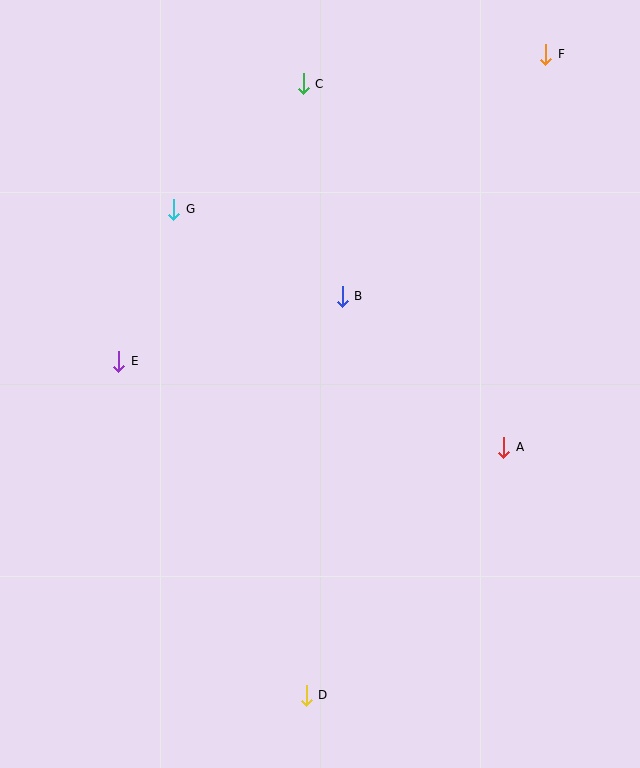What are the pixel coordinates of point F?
Point F is at (546, 54).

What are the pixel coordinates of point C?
Point C is at (303, 84).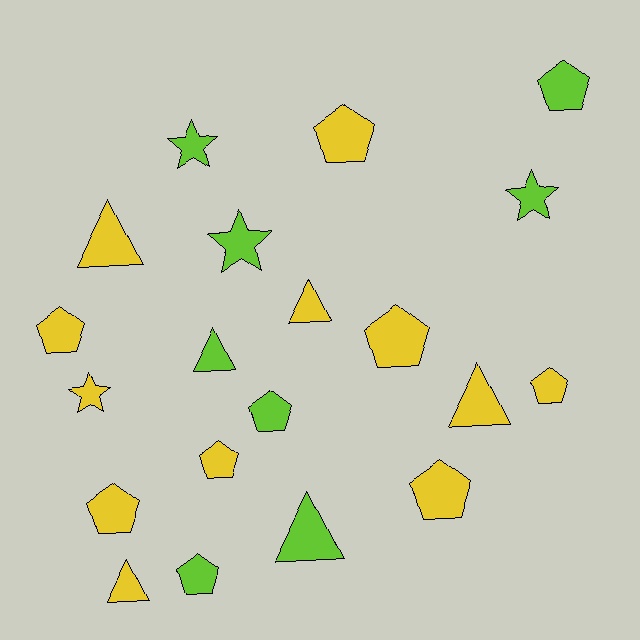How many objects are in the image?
There are 20 objects.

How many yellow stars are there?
There is 1 yellow star.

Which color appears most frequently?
Yellow, with 12 objects.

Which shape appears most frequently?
Pentagon, with 10 objects.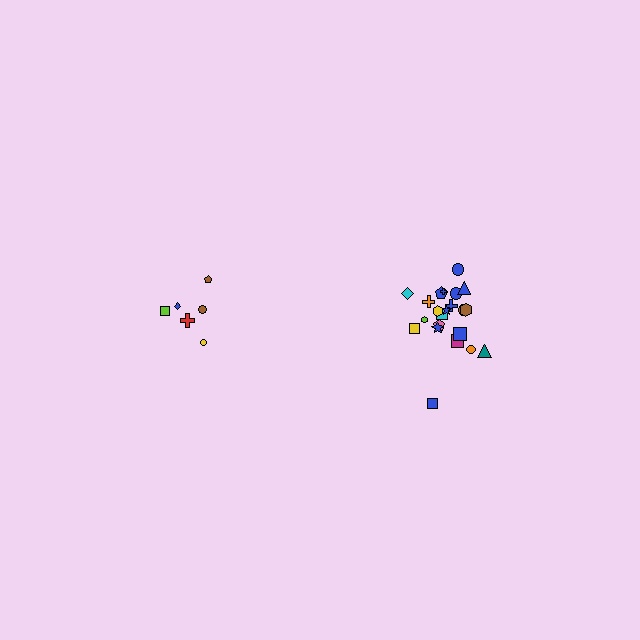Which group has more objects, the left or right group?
The right group.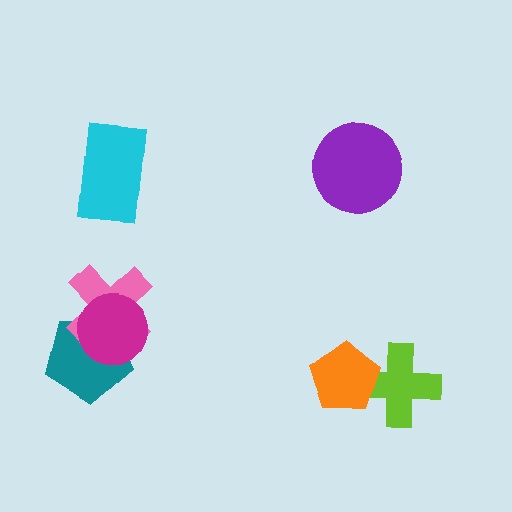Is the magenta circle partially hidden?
No, no other shape covers it.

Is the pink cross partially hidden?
Yes, it is partially covered by another shape.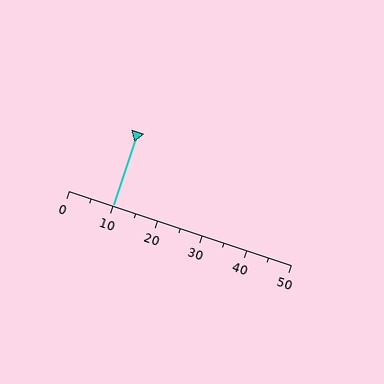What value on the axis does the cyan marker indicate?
The marker indicates approximately 10.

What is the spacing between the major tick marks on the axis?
The major ticks are spaced 10 apart.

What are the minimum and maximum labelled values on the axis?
The axis runs from 0 to 50.